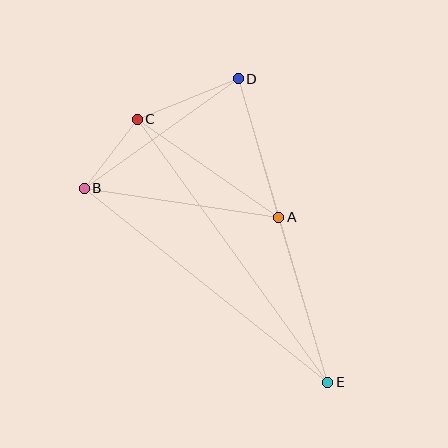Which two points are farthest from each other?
Points C and E are farthest from each other.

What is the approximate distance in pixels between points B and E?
The distance between B and E is approximately 311 pixels.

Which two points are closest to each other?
Points B and C are closest to each other.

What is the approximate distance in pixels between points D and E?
The distance between D and E is approximately 316 pixels.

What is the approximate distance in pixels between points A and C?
The distance between A and C is approximately 172 pixels.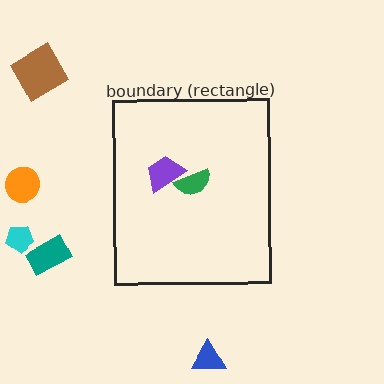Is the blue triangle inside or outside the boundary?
Outside.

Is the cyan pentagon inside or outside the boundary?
Outside.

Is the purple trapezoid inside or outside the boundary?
Inside.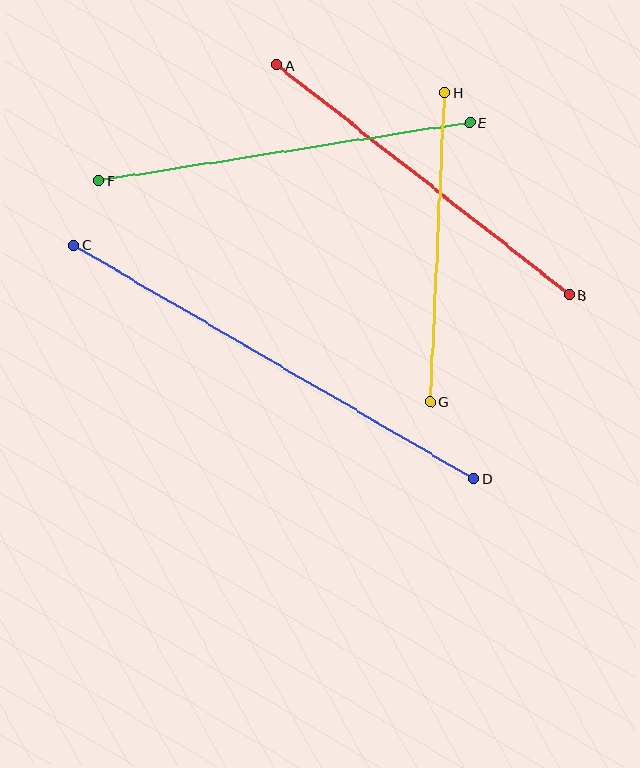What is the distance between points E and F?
The distance is approximately 376 pixels.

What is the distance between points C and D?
The distance is approximately 463 pixels.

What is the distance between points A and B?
The distance is approximately 372 pixels.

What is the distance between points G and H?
The distance is approximately 310 pixels.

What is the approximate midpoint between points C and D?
The midpoint is at approximately (273, 362) pixels.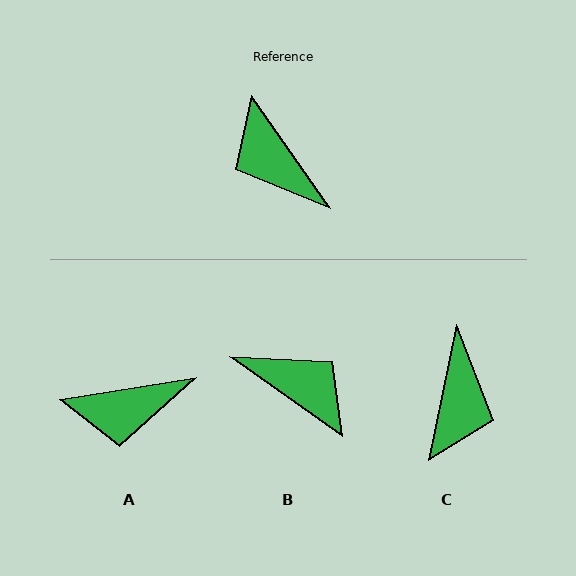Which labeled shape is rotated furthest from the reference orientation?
B, about 160 degrees away.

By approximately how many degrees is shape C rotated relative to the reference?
Approximately 133 degrees counter-clockwise.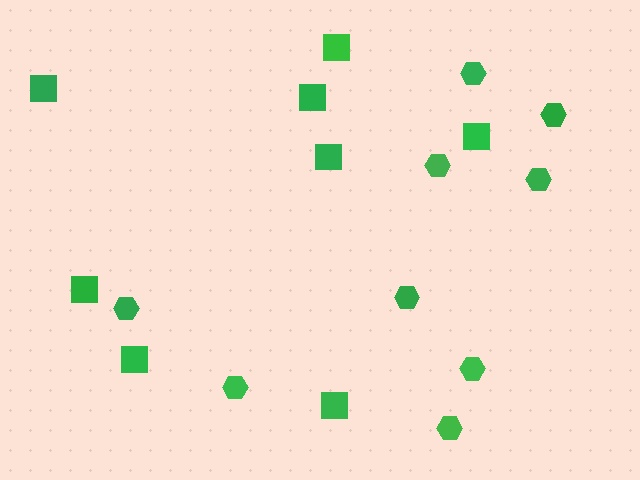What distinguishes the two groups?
There are 2 groups: one group of squares (8) and one group of hexagons (9).